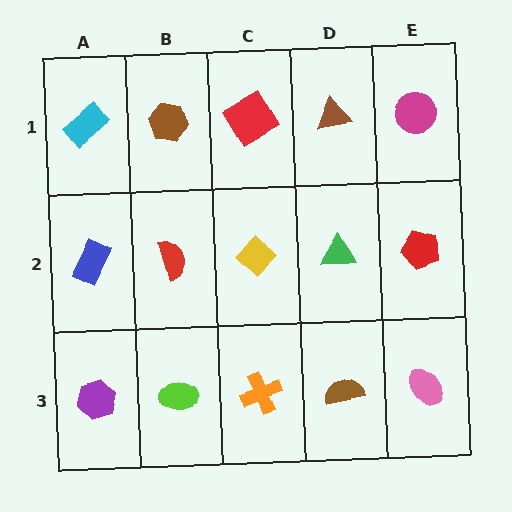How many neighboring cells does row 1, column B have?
3.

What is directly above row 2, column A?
A cyan rectangle.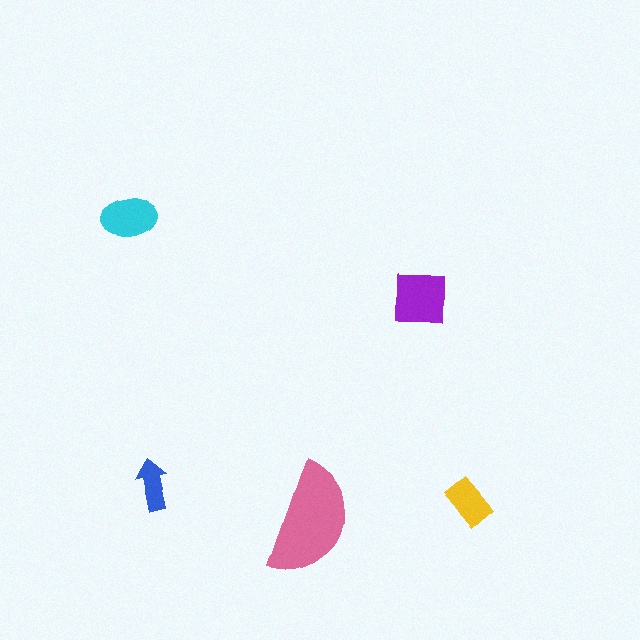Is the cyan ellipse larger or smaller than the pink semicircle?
Smaller.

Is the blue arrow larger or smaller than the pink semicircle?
Smaller.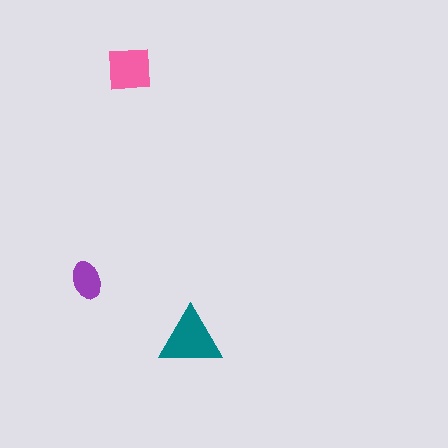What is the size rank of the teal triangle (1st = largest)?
1st.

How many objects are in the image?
There are 3 objects in the image.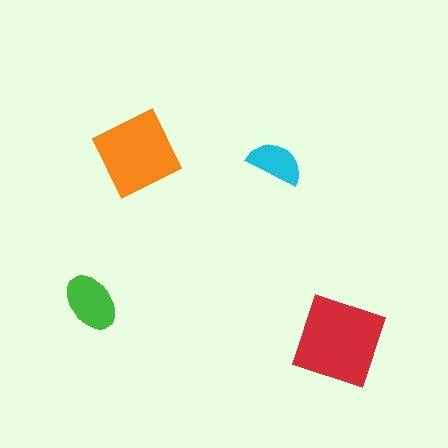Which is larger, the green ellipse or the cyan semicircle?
The green ellipse.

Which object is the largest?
The red diamond.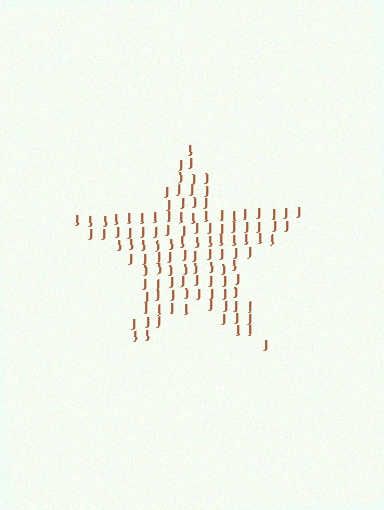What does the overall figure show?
The overall figure shows a star.